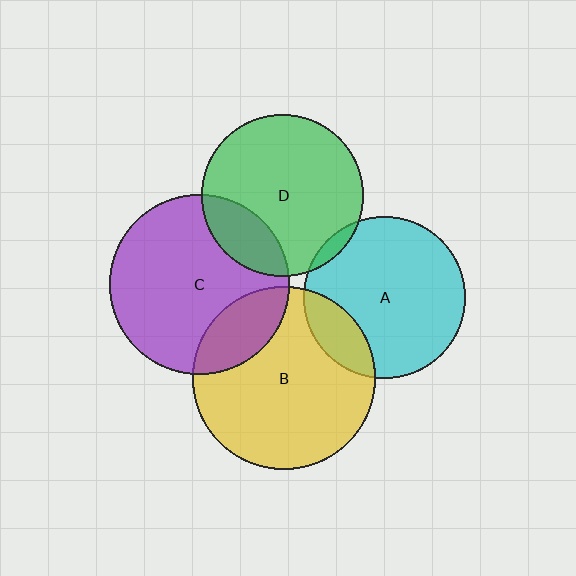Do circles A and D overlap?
Yes.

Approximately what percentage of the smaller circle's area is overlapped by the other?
Approximately 5%.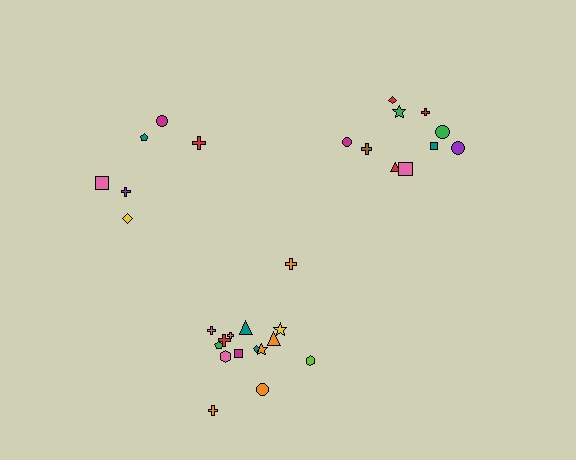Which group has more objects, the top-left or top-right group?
The top-right group.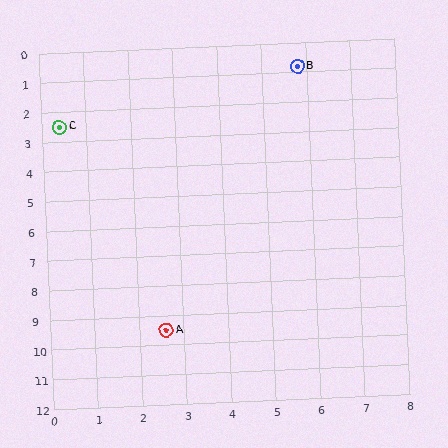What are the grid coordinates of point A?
Point A is at approximately (2.6, 9.5).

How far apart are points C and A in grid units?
Points C and A are about 7.3 grid units apart.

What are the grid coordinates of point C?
Point C is at approximately (0.4, 2.5).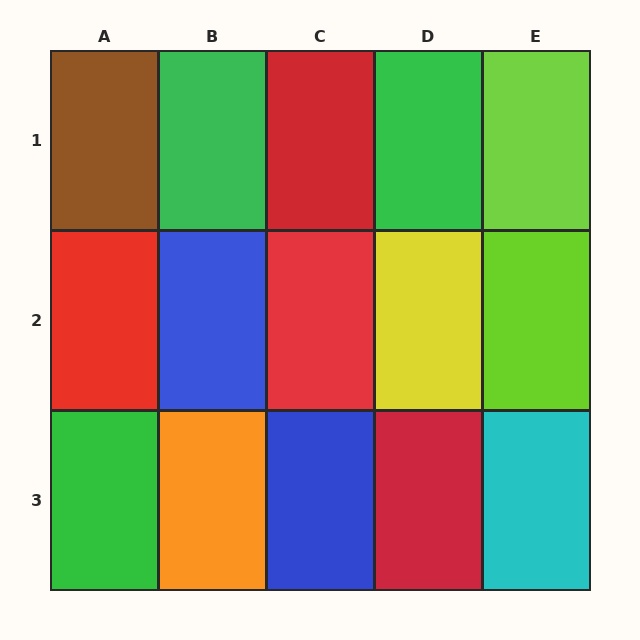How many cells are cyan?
1 cell is cyan.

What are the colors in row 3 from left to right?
Green, orange, blue, red, cyan.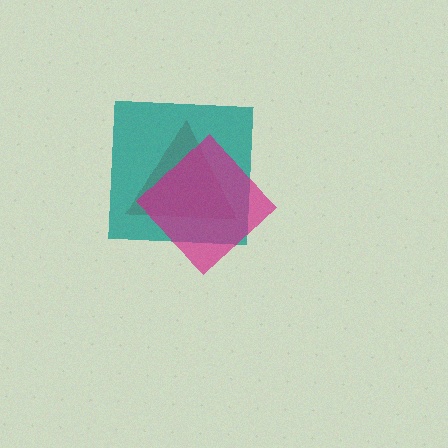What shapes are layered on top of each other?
The layered shapes are: a red triangle, a teal square, a magenta diamond.